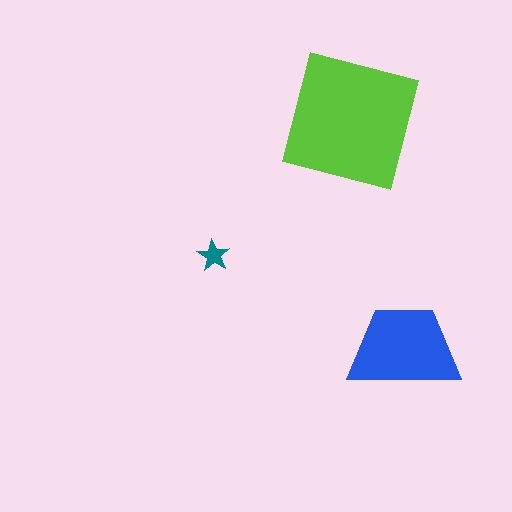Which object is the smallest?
The teal star.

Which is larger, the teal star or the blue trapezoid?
The blue trapezoid.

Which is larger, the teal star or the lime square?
The lime square.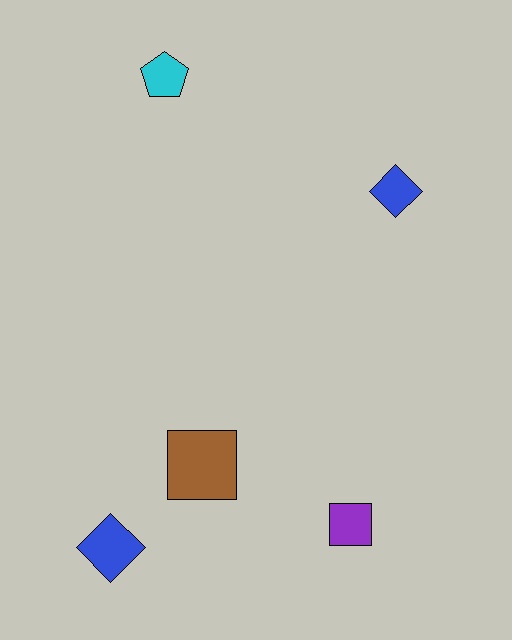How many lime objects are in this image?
There are no lime objects.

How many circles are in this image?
There are no circles.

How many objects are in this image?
There are 5 objects.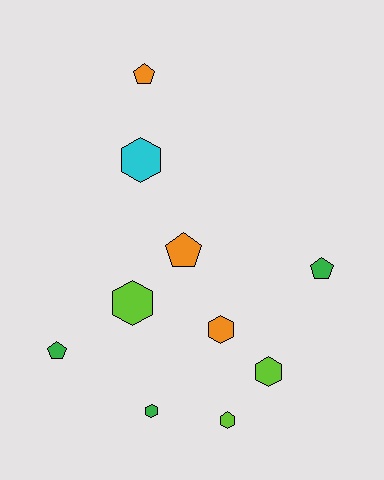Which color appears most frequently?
Orange, with 3 objects.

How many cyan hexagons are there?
There is 1 cyan hexagon.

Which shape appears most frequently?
Hexagon, with 6 objects.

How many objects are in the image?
There are 10 objects.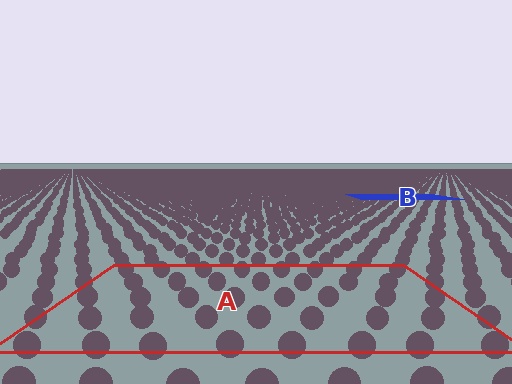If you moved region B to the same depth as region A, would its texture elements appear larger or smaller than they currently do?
They would appear larger. At a closer depth, the same texture elements are projected at a bigger on-screen size.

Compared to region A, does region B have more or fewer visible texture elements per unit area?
Region B has more texture elements per unit area — they are packed more densely because it is farther away.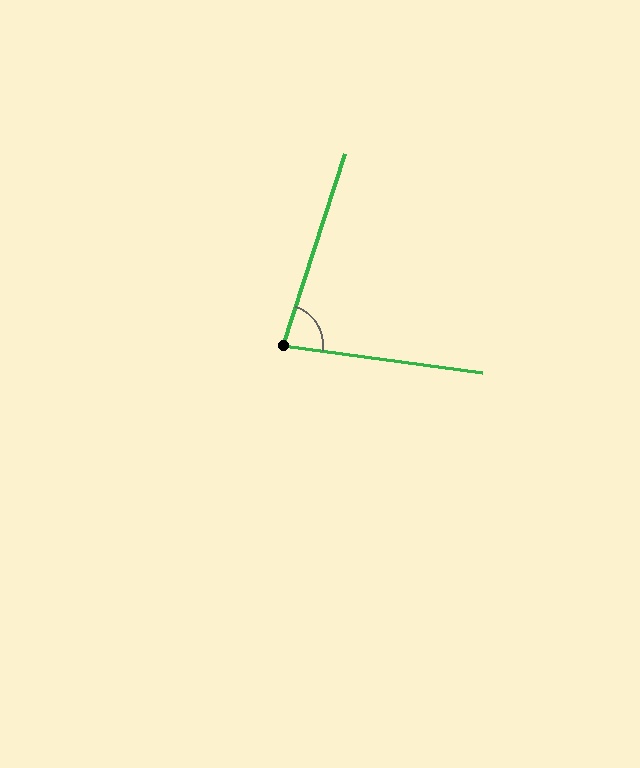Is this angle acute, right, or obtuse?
It is acute.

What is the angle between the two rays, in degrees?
Approximately 80 degrees.